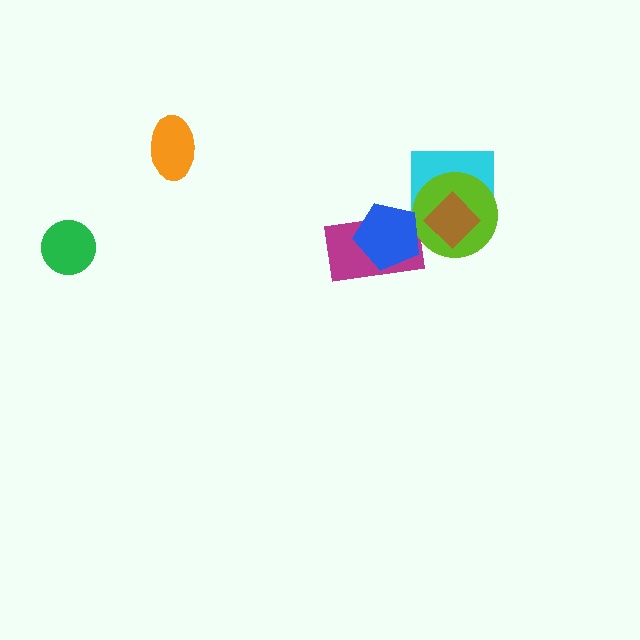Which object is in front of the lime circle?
The brown diamond is in front of the lime circle.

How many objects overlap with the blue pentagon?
1 object overlaps with the blue pentagon.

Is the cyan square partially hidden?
Yes, it is partially covered by another shape.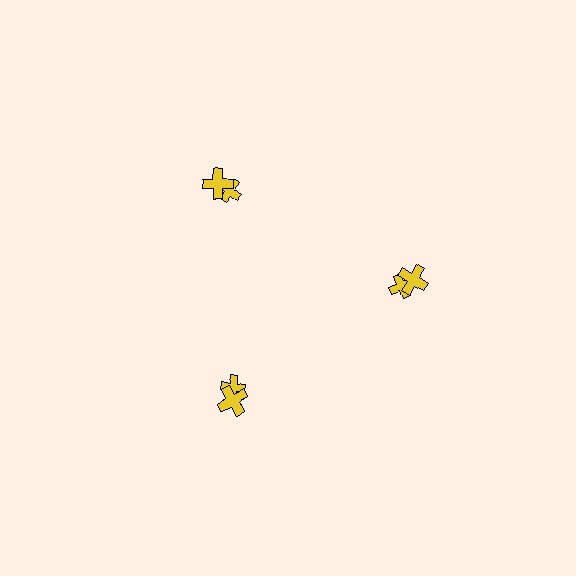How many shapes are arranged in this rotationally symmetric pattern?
There are 6 shapes, arranged in 3 groups of 2.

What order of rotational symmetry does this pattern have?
This pattern has 3-fold rotational symmetry.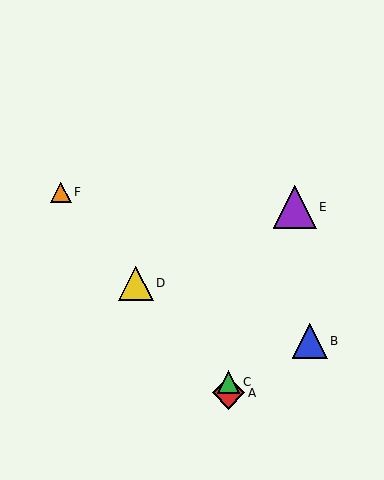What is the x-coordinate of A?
Object A is at x≈228.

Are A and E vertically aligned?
No, A is at x≈228 and E is at x≈295.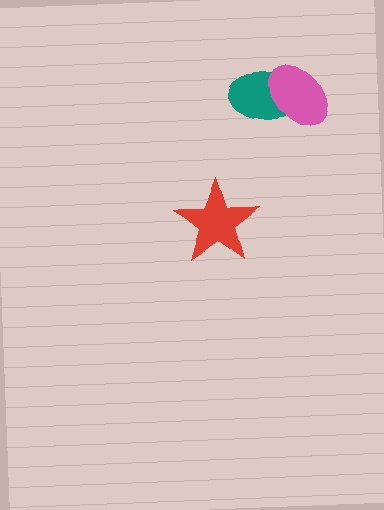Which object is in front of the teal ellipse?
The pink ellipse is in front of the teal ellipse.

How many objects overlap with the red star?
0 objects overlap with the red star.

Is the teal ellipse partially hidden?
Yes, it is partially covered by another shape.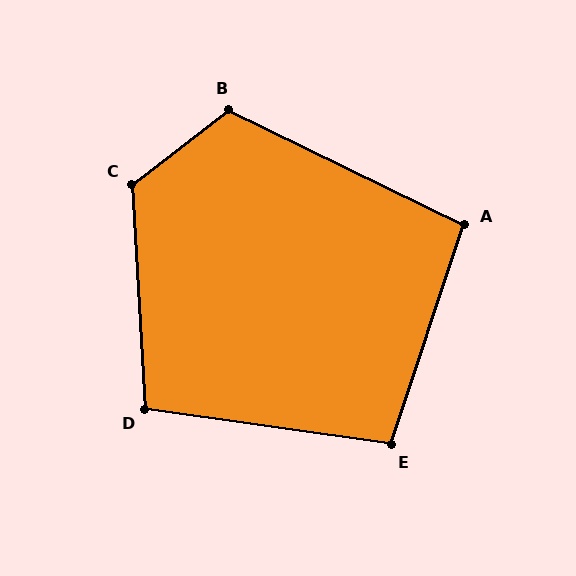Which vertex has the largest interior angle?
C, at approximately 124 degrees.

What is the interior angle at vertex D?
Approximately 101 degrees (obtuse).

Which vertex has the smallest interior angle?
A, at approximately 98 degrees.